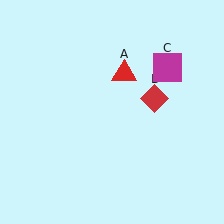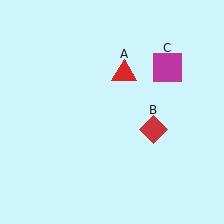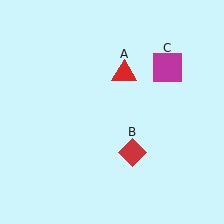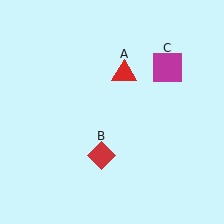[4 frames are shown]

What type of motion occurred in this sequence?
The red diamond (object B) rotated clockwise around the center of the scene.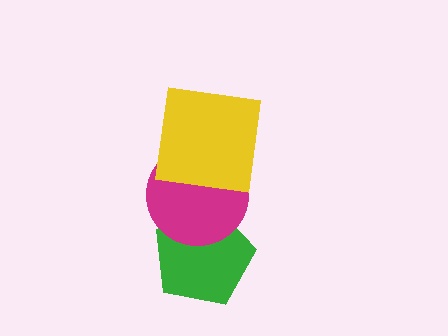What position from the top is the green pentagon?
The green pentagon is 3rd from the top.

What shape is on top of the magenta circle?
The yellow square is on top of the magenta circle.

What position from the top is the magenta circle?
The magenta circle is 2nd from the top.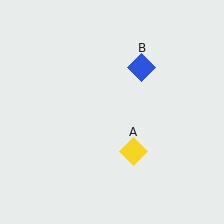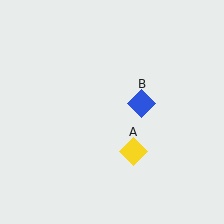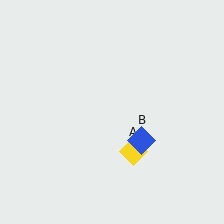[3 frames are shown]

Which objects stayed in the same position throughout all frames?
Yellow diamond (object A) remained stationary.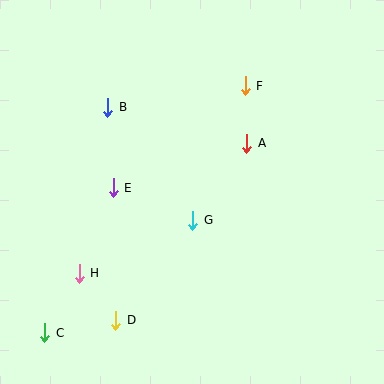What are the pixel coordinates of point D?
Point D is at (116, 320).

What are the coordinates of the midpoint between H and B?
The midpoint between H and B is at (93, 190).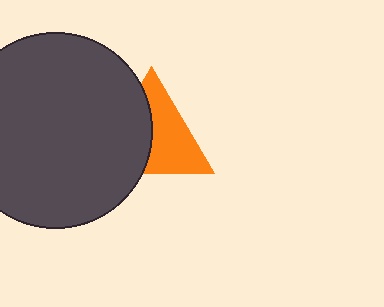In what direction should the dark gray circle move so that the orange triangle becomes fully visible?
The dark gray circle should move left. That is the shortest direction to clear the overlap and leave the orange triangle fully visible.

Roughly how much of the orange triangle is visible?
About half of it is visible (roughly 54%).